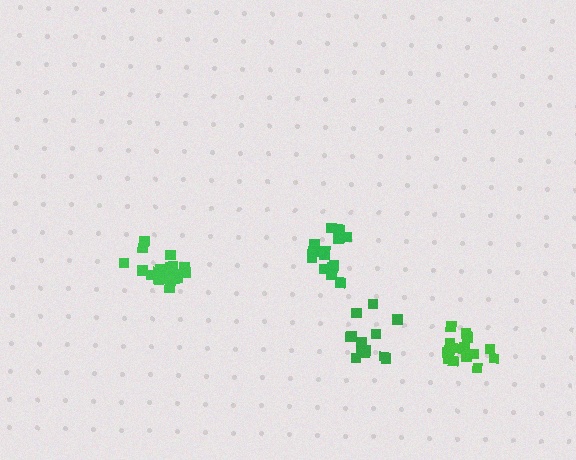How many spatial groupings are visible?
There are 4 spatial groupings.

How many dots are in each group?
Group 1: 13 dots, Group 2: 16 dots, Group 3: 17 dots, Group 4: 19 dots (65 total).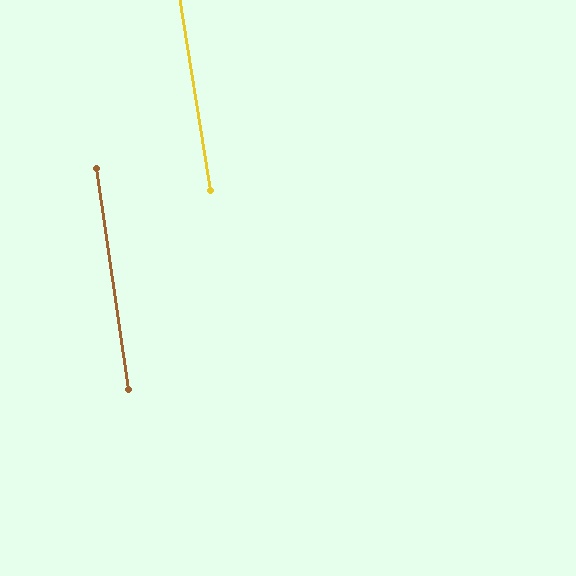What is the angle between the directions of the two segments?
Approximately 1 degree.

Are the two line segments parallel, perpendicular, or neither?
Parallel — their directions differ by only 1.0°.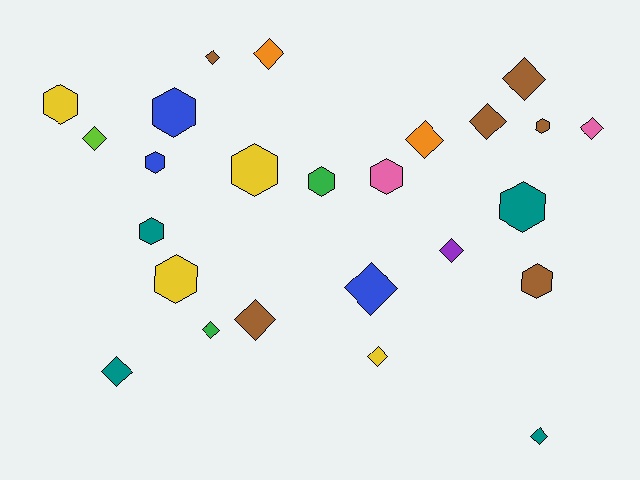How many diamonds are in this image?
There are 14 diamonds.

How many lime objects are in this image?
There is 1 lime object.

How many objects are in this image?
There are 25 objects.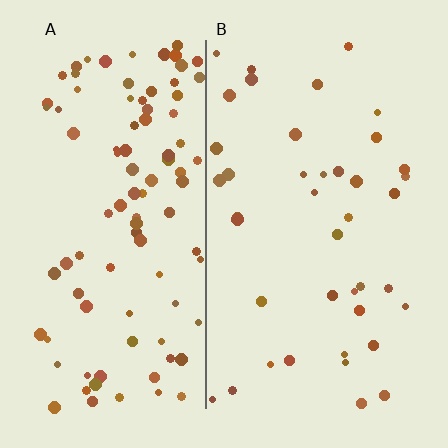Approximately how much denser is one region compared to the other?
Approximately 2.3× — region A over region B.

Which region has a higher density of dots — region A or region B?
A (the left).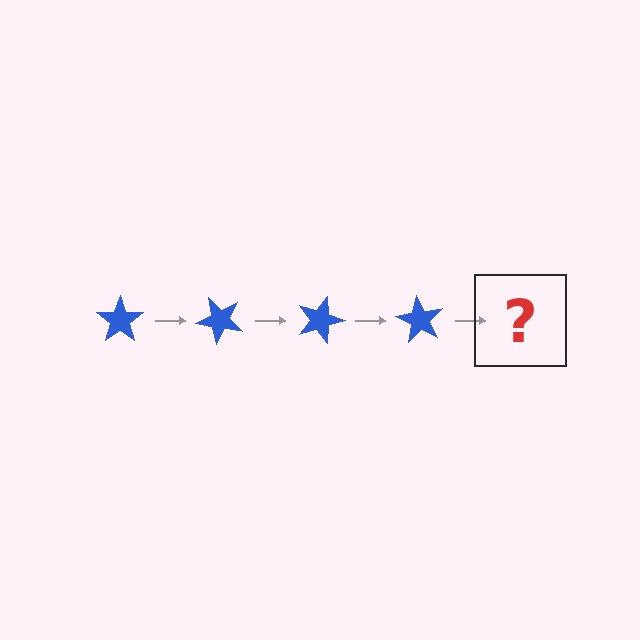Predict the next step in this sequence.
The next step is a blue star rotated 180 degrees.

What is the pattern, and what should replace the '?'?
The pattern is that the star rotates 45 degrees each step. The '?' should be a blue star rotated 180 degrees.